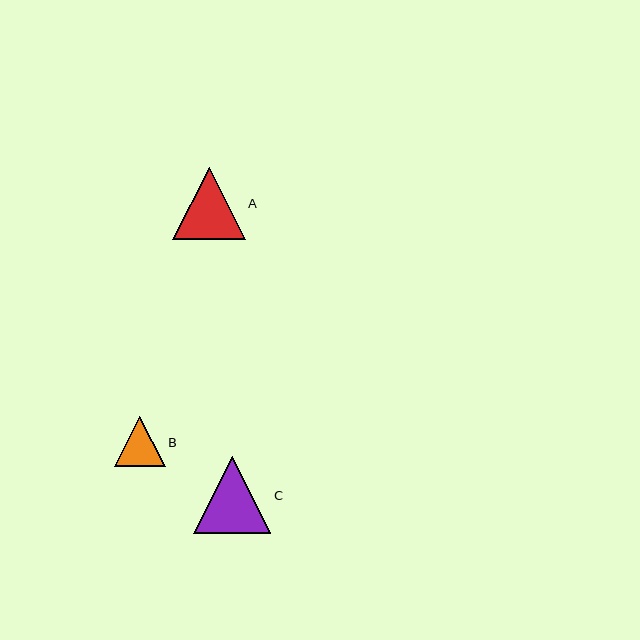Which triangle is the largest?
Triangle C is the largest with a size of approximately 77 pixels.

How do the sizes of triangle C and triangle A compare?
Triangle C and triangle A are approximately the same size.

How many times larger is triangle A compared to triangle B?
Triangle A is approximately 1.4 times the size of triangle B.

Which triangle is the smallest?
Triangle B is the smallest with a size of approximately 50 pixels.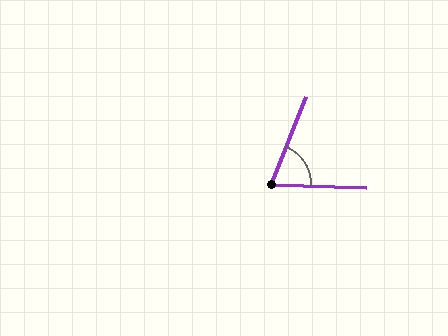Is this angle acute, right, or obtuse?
It is acute.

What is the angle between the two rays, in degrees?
Approximately 70 degrees.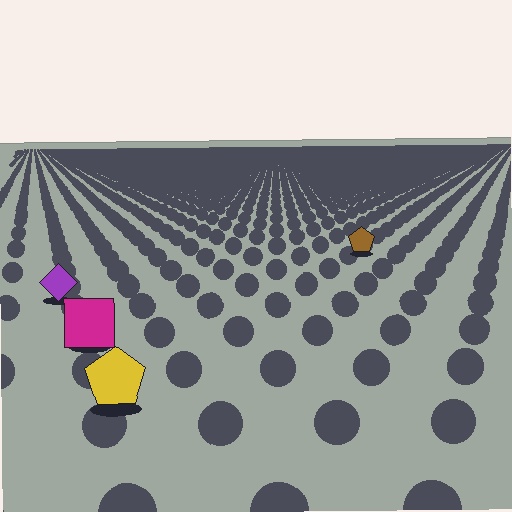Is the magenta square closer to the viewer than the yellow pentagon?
No. The yellow pentagon is closer — you can tell from the texture gradient: the ground texture is coarser near it.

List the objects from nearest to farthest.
From nearest to farthest: the yellow pentagon, the magenta square, the purple diamond, the brown pentagon.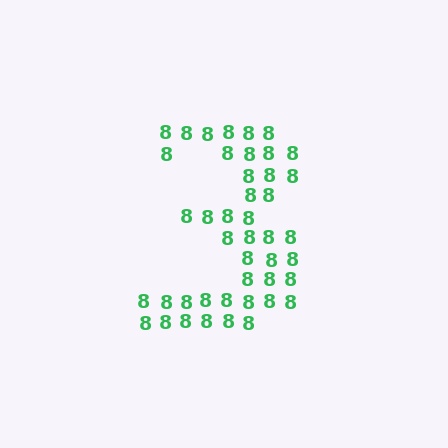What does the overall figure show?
The overall figure shows the digit 3.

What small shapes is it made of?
It is made of small digit 8's.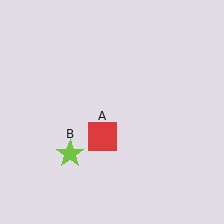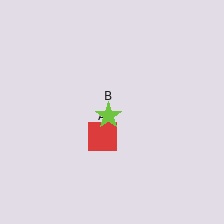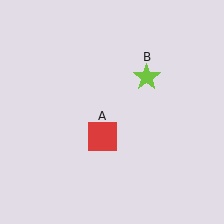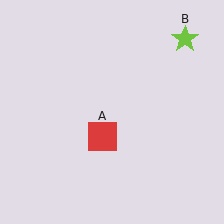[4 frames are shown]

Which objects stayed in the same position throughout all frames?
Red square (object A) remained stationary.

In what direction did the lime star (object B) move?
The lime star (object B) moved up and to the right.